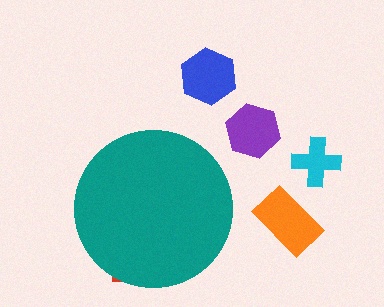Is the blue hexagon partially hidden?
No, the blue hexagon is fully visible.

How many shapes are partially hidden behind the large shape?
1 shape is partially hidden.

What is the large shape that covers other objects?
A teal circle.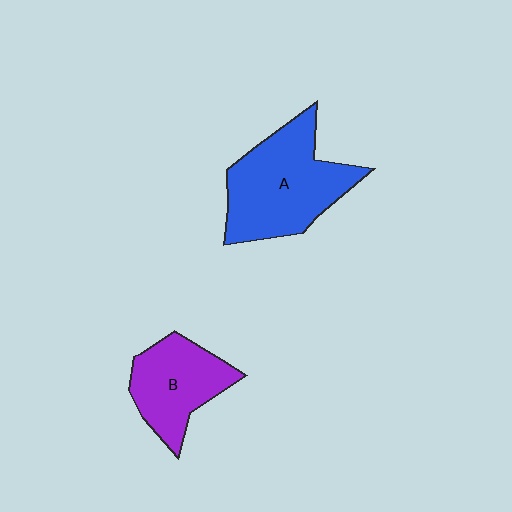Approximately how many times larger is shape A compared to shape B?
Approximately 1.5 times.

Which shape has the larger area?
Shape A (blue).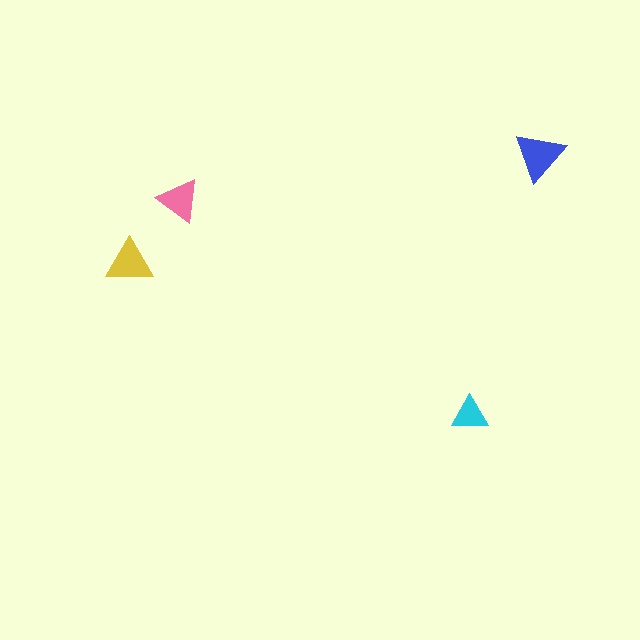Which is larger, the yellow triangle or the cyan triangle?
The yellow one.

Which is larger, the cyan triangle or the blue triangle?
The blue one.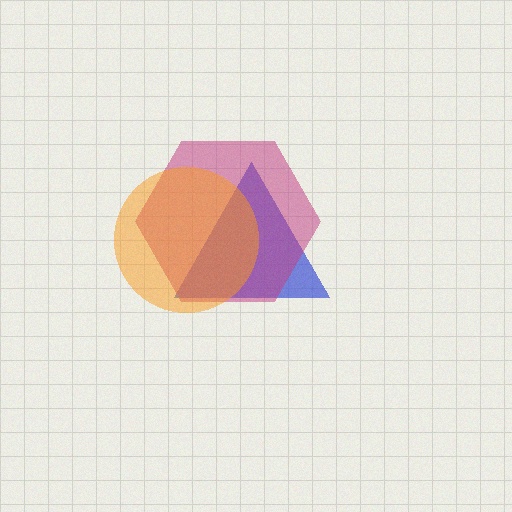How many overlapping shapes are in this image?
There are 3 overlapping shapes in the image.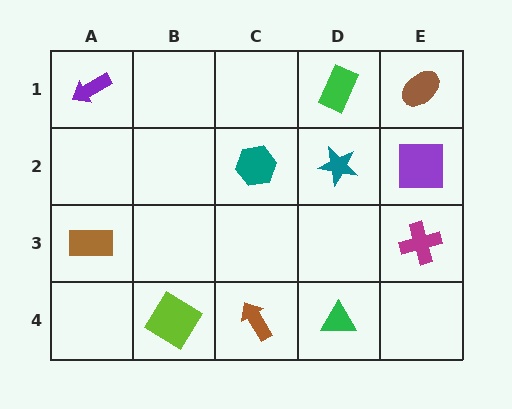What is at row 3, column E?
A magenta cross.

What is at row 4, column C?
A brown arrow.